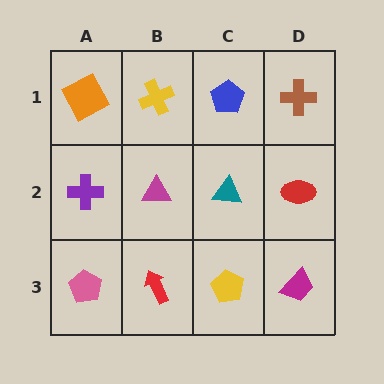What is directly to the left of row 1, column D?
A blue pentagon.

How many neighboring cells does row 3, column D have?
2.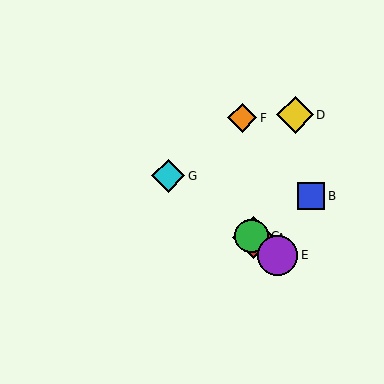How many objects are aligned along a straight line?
4 objects (A, C, E, G) are aligned along a straight line.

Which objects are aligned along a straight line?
Objects A, C, E, G are aligned along a straight line.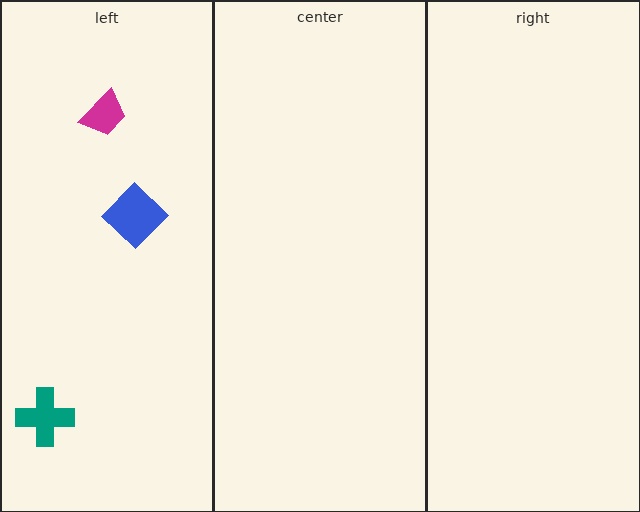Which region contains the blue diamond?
The left region.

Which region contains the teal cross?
The left region.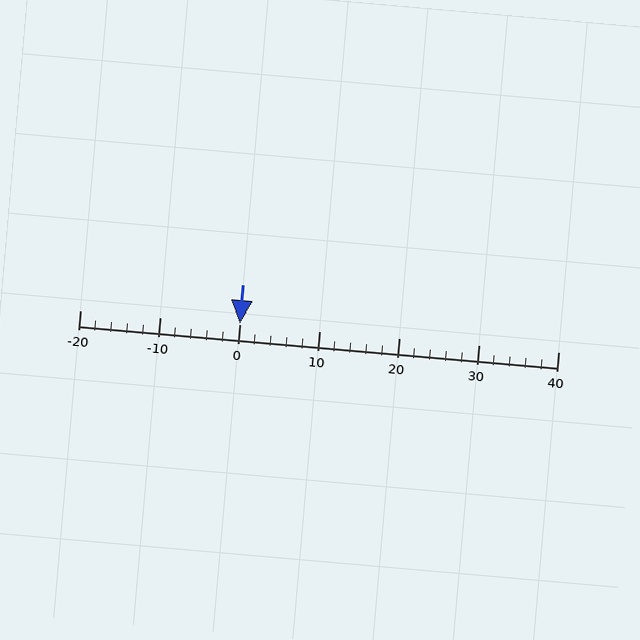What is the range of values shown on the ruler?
The ruler shows values from -20 to 40.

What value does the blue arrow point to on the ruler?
The blue arrow points to approximately 0.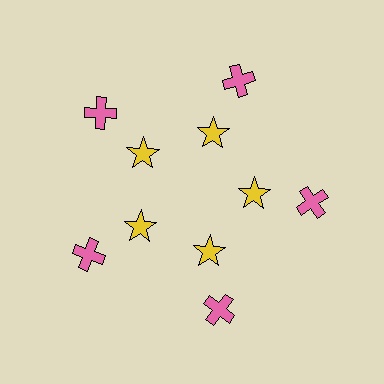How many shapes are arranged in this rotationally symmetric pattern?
There are 10 shapes, arranged in 5 groups of 2.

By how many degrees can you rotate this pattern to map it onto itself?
The pattern maps onto itself every 72 degrees of rotation.